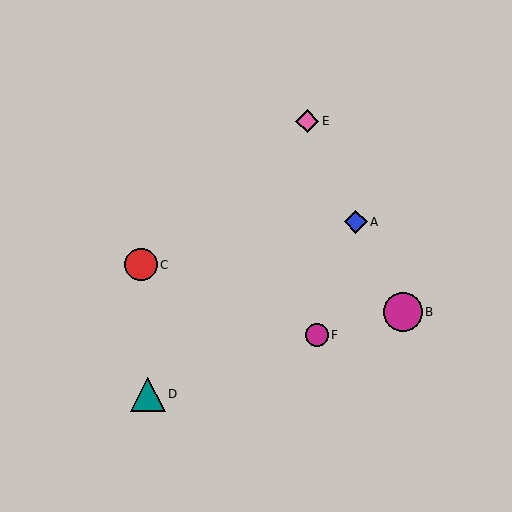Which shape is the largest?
The magenta circle (labeled B) is the largest.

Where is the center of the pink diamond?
The center of the pink diamond is at (307, 121).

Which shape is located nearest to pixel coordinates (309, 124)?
The pink diamond (labeled E) at (307, 121) is nearest to that location.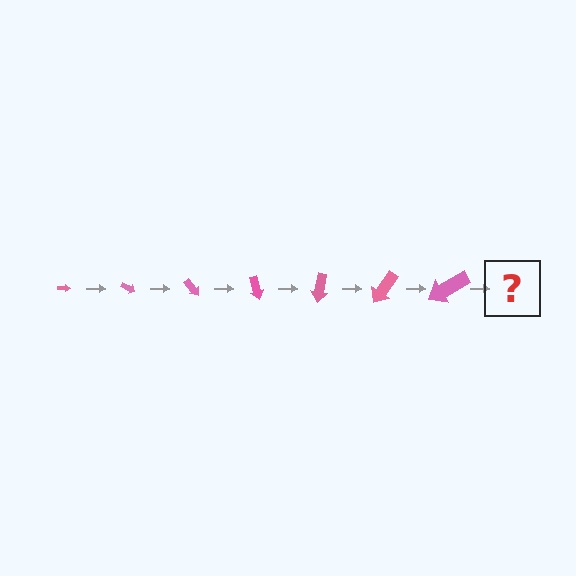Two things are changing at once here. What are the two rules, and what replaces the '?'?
The two rules are that the arrow grows larger each step and it rotates 25 degrees each step. The '?' should be an arrow, larger than the previous one and rotated 175 degrees from the start.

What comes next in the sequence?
The next element should be an arrow, larger than the previous one and rotated 175 degrees from the start.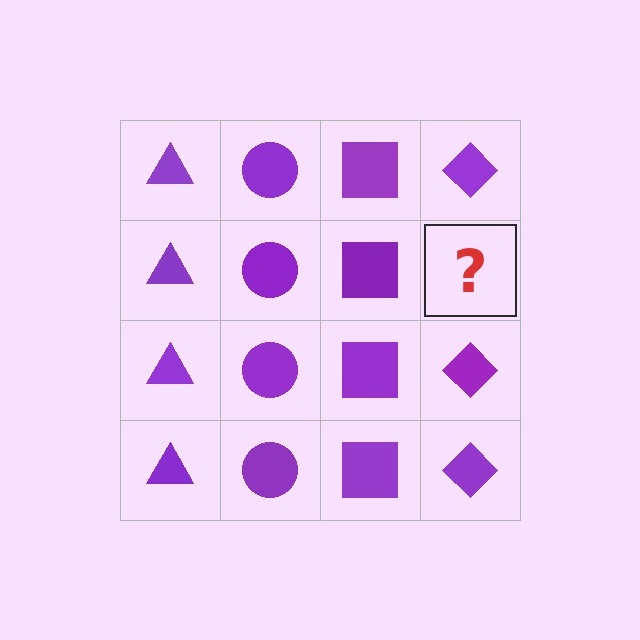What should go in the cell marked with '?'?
The missing cell should contain a purple diamond.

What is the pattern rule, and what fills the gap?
The rule is that each column has a consistent shape. The gap should be filled with a purple diamond.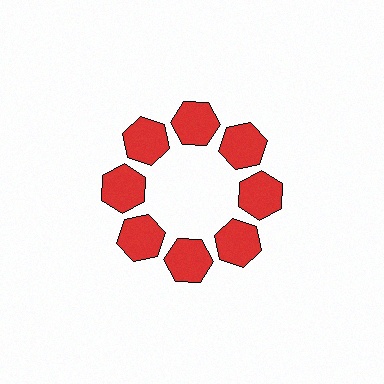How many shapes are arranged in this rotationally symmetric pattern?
There are 8 shapes, arranged in 8 groups of 1.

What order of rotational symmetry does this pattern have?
This pattern has 8-fold rotational symmetry.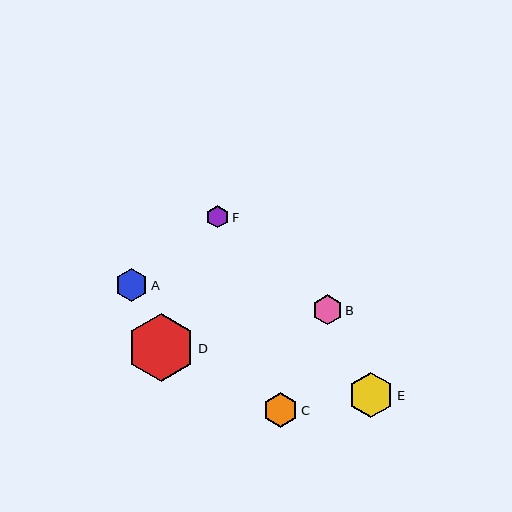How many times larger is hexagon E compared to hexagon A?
Hexagon E is approximately 1.4 times the size of hexagon A.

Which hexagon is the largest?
Hexagon D is the largest with a size of approximately 68 pixels.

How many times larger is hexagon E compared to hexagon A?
Hexagon E is approximately 1.4 times the size of hexagon A.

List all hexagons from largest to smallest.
From largest to smallest: D, E, C, A, B, F.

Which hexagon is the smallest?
Hexagon F is the smallest with a size of approximately 22 pixels.